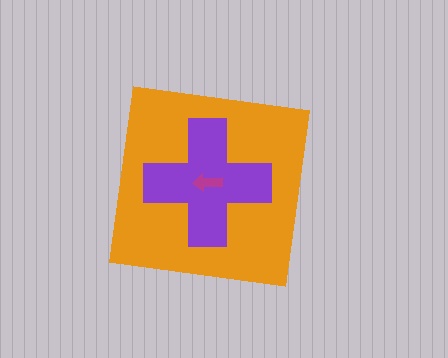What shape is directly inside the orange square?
The purple cross.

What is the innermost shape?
The magenta arrow.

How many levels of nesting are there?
3.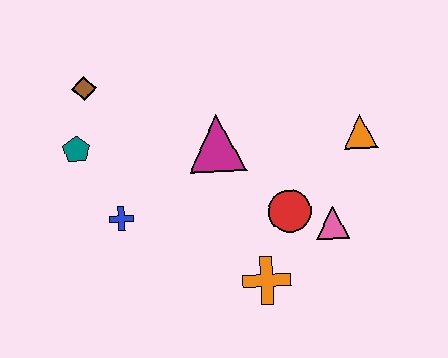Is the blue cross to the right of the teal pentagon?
Yes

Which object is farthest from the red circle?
The brown diamond is farthest from the red circle.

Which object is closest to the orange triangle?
The pink triangle is closest to the orange triangle.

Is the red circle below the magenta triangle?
Yes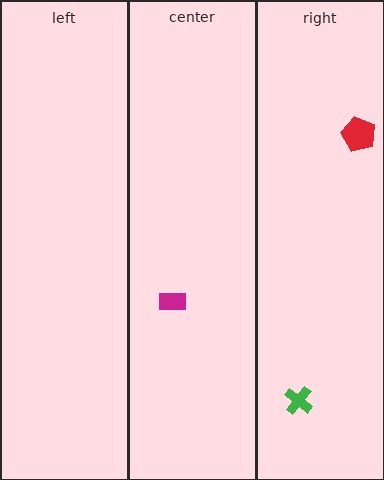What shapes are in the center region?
The magenta rectangle.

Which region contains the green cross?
The right region.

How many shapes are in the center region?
1.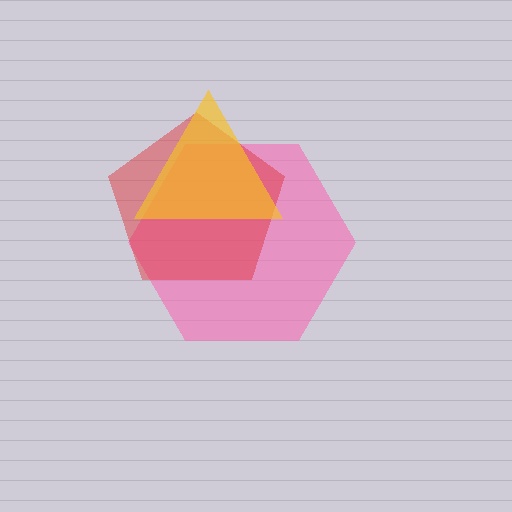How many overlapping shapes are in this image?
There are 3 overlapping shapes in the image.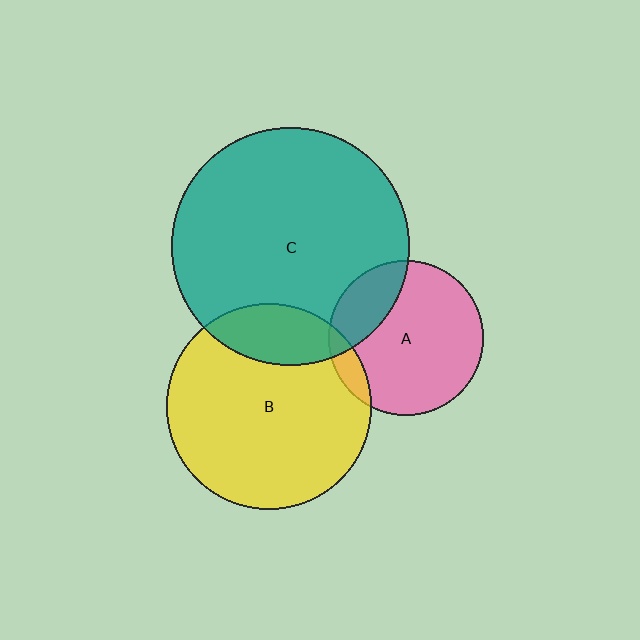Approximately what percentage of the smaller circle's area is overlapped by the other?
Approximately 10%.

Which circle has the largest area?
Circle C (teal).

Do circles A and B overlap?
Yes.